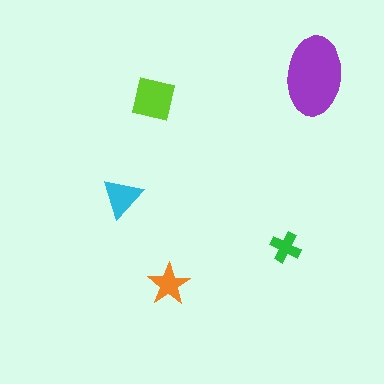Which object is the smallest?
The green cross.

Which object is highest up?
The purple ellipse is topmost.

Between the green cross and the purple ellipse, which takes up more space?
The purple ellipse.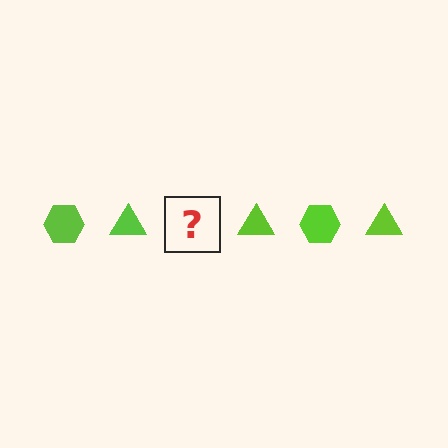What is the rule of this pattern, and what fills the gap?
The rule is that the pattern cycles through hexagon, triangle shapes in lime. The gap should be filled with a lime hexagon.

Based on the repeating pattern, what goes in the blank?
The blank should be a lime hexagon.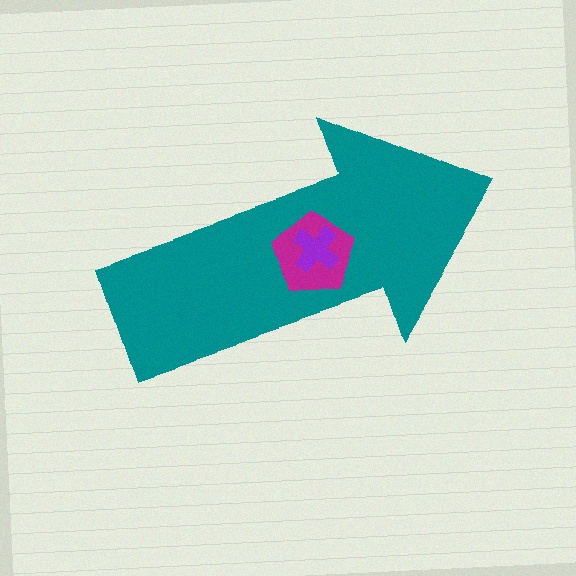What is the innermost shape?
The purple cross.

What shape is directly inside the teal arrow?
The magenta pentagon.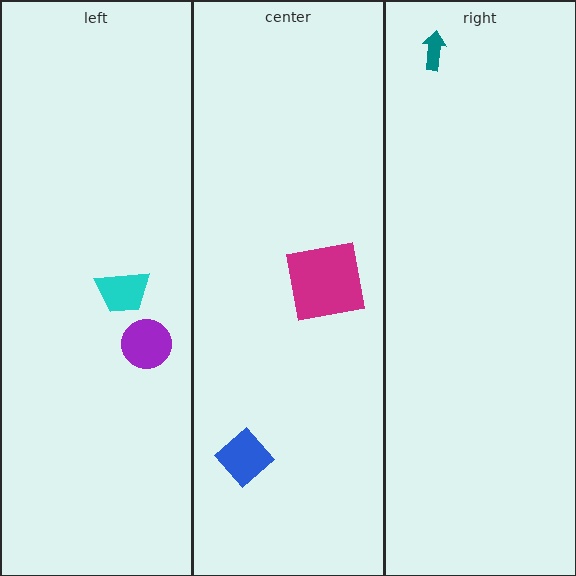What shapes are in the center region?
The magenta square, the blue diamond.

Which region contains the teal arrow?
The right region.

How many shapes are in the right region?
1.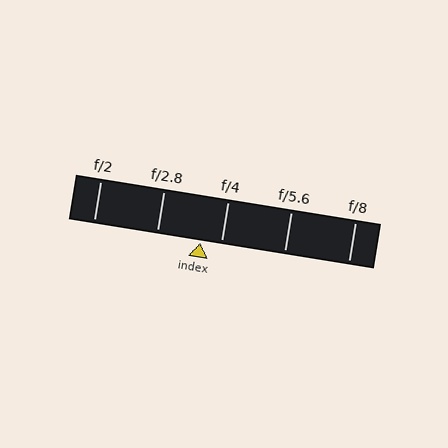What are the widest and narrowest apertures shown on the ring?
The widest aperture shown is f/2 and the narrowest is f/8.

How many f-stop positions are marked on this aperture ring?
There are 5 f-stop positions marked.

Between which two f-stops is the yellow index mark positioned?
The index mark is between f/2.8 and f/4.